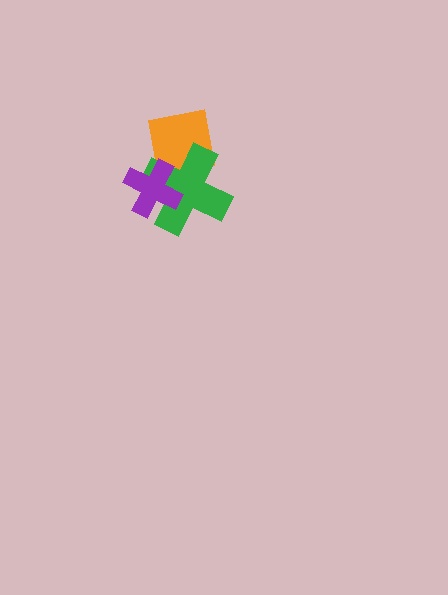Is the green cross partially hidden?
Yes, it is partially covered by another shape.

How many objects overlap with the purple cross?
1 object overlaps with the purple cross.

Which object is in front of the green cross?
The purple cross is in front of the green cross.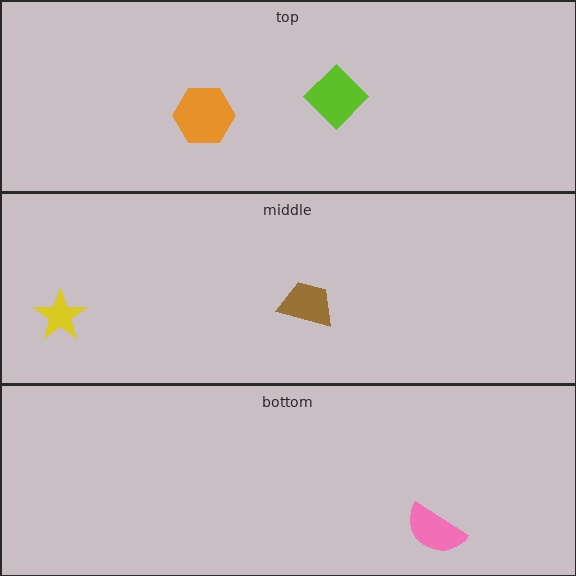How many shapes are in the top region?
2.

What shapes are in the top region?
The orange hexagon, the lime diamond.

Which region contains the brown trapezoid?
The middle region.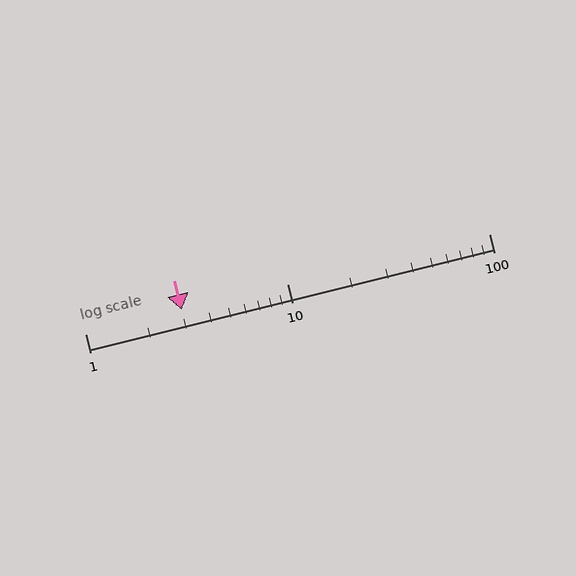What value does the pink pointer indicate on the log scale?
The pointer indicates approximately 3.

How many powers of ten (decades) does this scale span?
The scale spans 2 decades, from 1 to 100.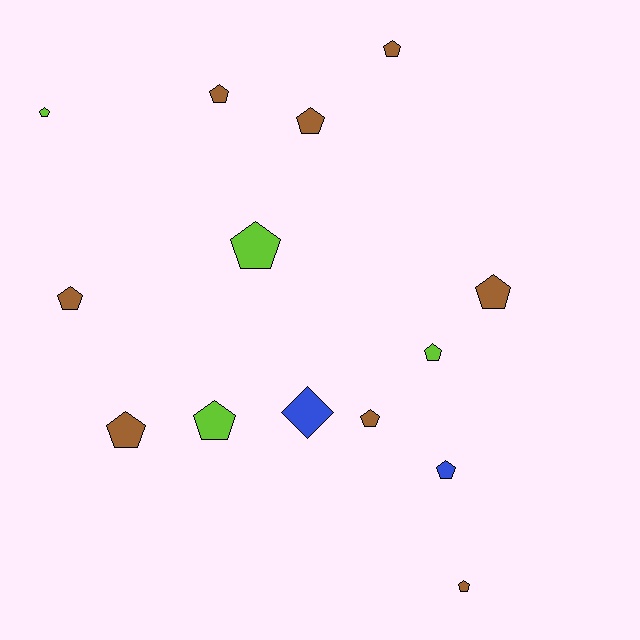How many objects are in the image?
There are 14 objects.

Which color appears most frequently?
Brown, with 8 objects.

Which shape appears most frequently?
Pentagon, with 13 objects.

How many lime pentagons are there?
There are 4 lime pentagons.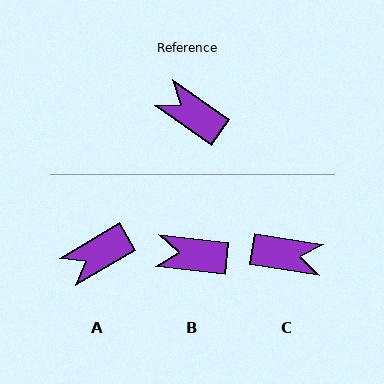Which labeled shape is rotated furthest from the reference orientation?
C, about 154 degrees away.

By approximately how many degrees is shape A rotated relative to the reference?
Approximately 65 degrees counter-clockwise.